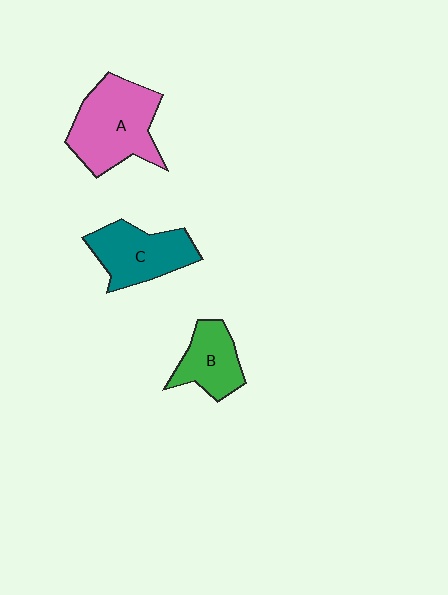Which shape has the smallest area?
Shape B (green).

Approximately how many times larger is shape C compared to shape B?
Approximately 1.3 times.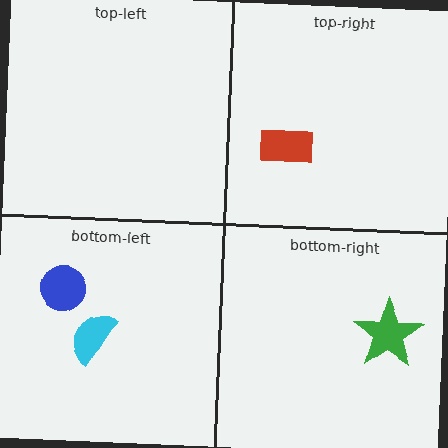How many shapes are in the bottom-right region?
1.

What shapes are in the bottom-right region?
The green star.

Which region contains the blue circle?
The bottom-left region.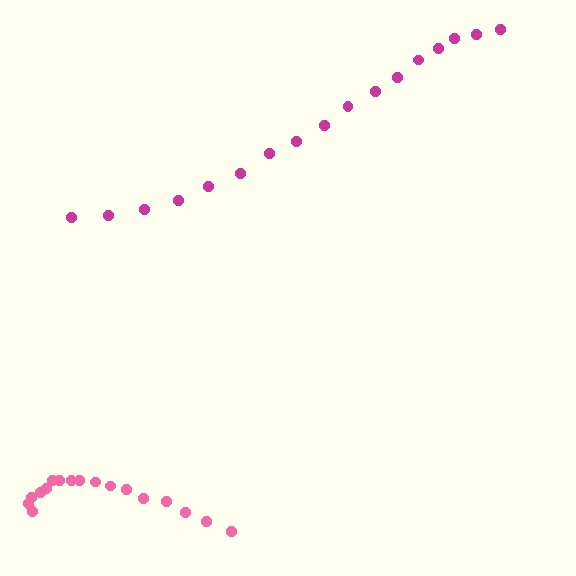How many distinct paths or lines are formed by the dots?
There are 2 distinct paths.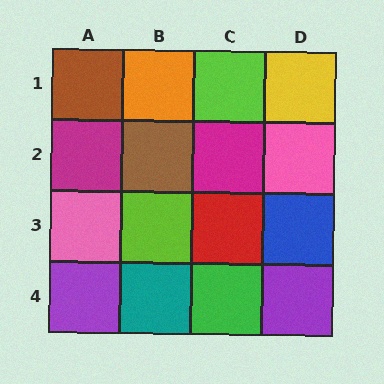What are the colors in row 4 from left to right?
Purple, teal, green, purple.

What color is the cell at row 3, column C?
Red.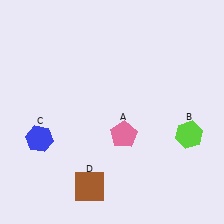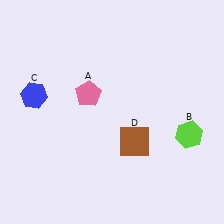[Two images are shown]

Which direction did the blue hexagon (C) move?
The blue hexagon (C) moved up.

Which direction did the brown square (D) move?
The brown square (D) moved up.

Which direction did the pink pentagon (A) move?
The pink pentagon (A) moved up.